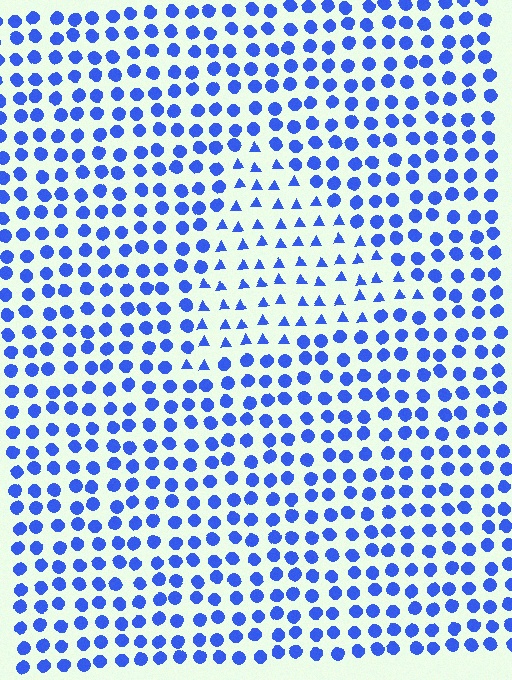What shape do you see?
I see a triangle.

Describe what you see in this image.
The image is filled with small blue elements arranged in a uniform grid. A triangle-shaped region contains triangles, while the surrounding area contains circles. The boundary is defined purely by the change in element shape.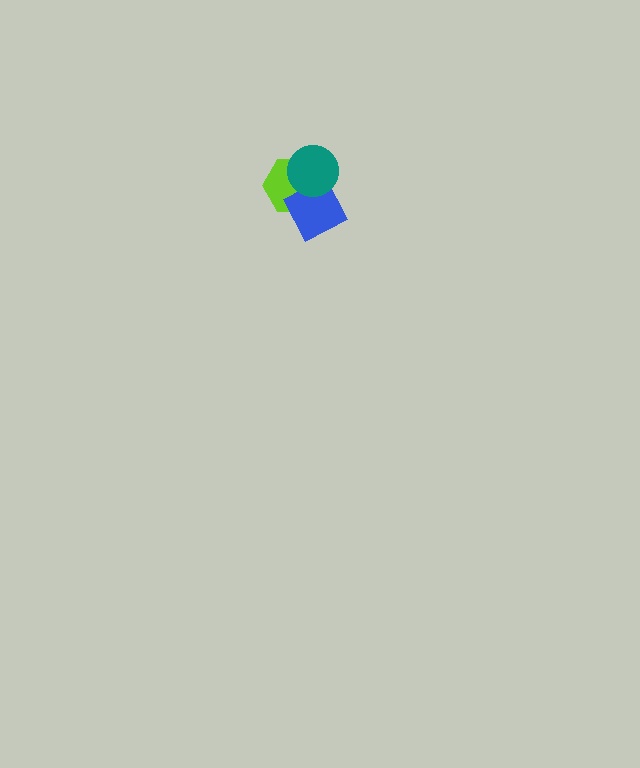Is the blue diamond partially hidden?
Yes, it is partially covered by another shape.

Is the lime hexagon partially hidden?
Yes, it is partially covered by another shape.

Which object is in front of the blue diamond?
The teal circle is in front of the blue diamond.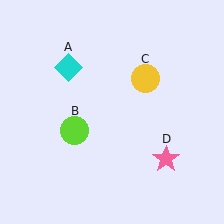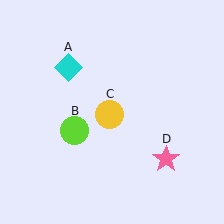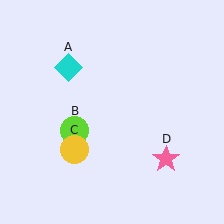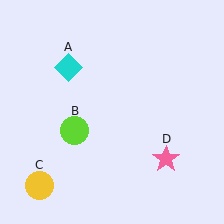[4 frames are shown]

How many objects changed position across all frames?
1 object changed position: yellow circle (object C).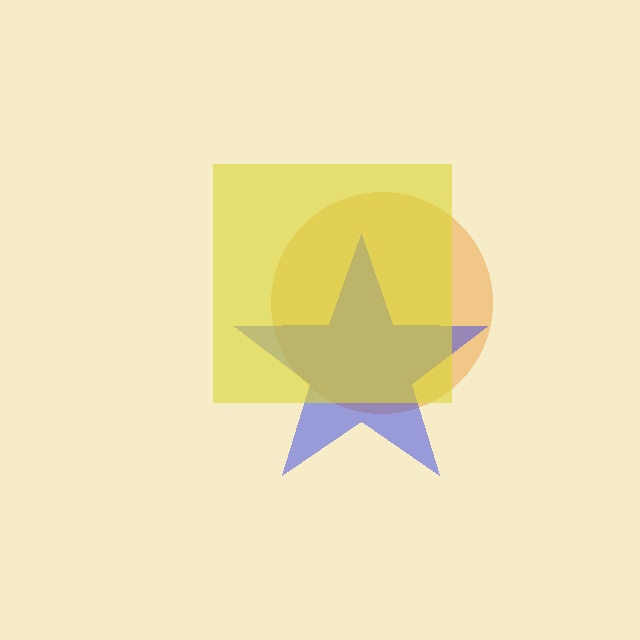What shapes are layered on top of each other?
The layered shapes are: an orange circle, a blue star, a yellow square.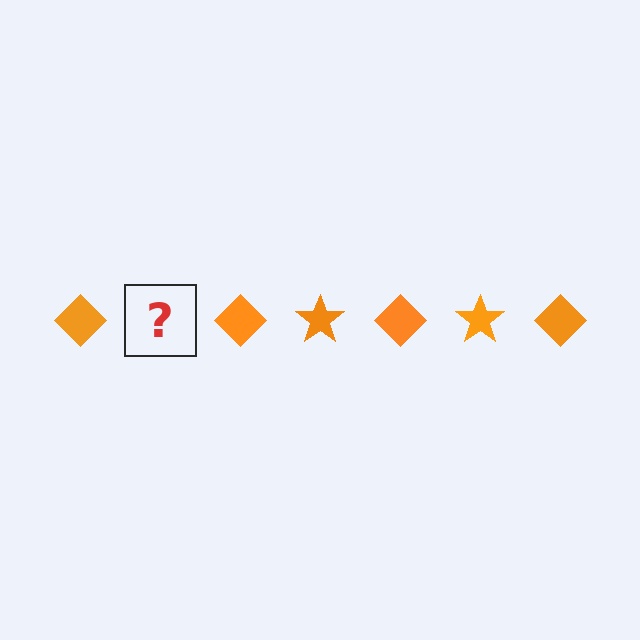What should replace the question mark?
The question mark should be replaced with an orange star.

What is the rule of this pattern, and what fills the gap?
The rule is that the pattern cycles through diamond, star shapes in orange. The gap should be filled with an orange star.